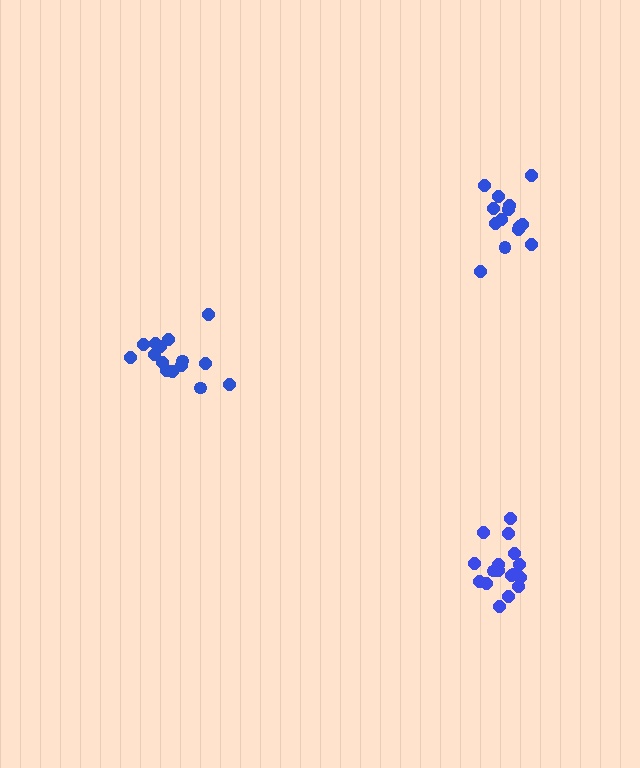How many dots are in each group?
Group 1: 17 dots, Group 2: 14 dots, Group 3: 15 dots (46 total).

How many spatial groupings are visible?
There are 3 spatial groupings.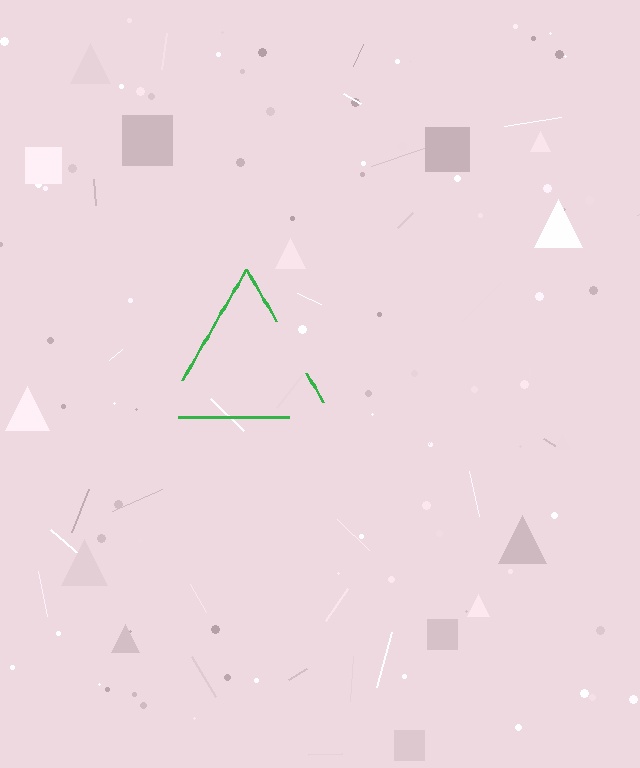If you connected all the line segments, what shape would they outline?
They would outline a triangle.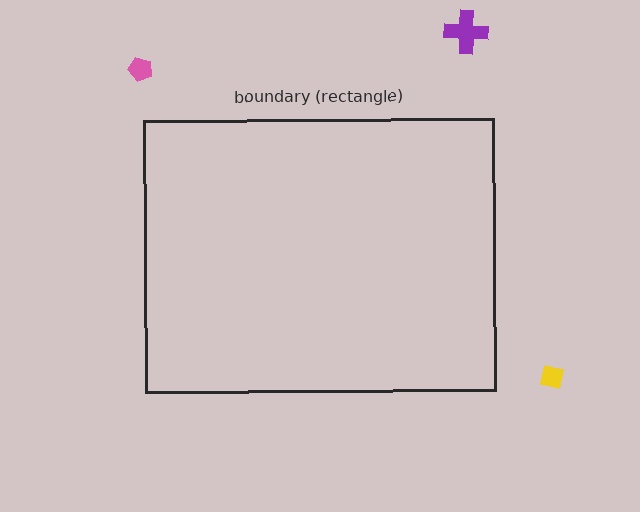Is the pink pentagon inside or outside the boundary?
Outside.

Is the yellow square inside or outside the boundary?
Outside.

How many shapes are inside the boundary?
0 inside, 3 outside.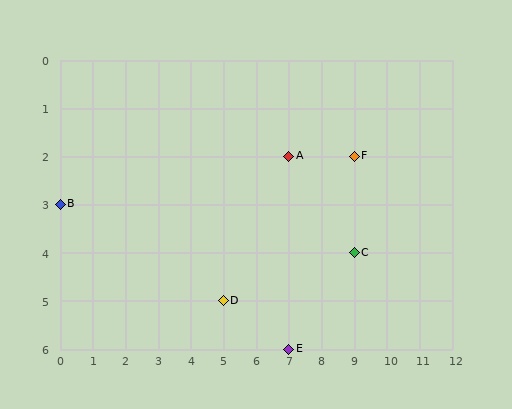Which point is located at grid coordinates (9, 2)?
Point F is at (9, 2).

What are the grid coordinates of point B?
Point B is at grid coordinates (0, 3).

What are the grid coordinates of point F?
Point F is at grid coordinates (9, 2).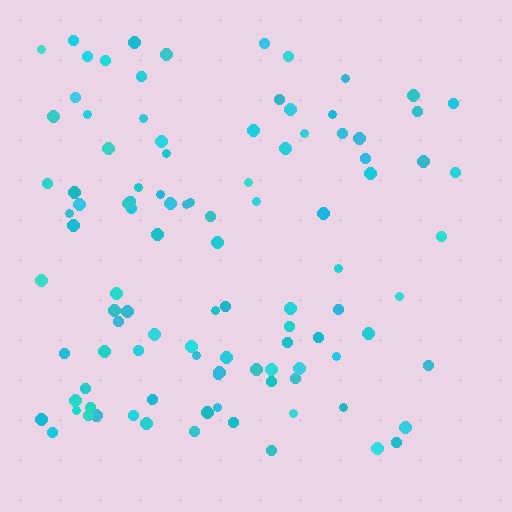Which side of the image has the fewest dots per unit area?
The right.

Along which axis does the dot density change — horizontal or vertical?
Horizontal.